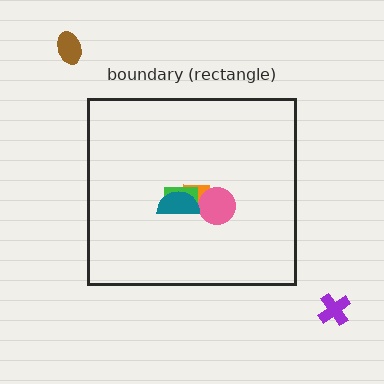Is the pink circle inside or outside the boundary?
Inside.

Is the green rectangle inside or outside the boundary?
Inside.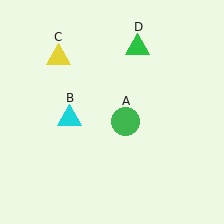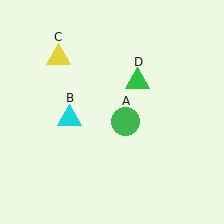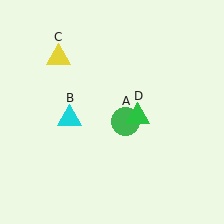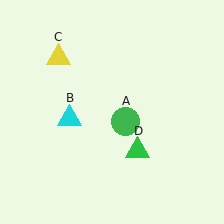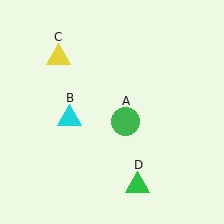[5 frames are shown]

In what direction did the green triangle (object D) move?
The green triangle (object D) moved down.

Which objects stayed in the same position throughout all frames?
Green circle (object A) and cyan triangle (object B) and yellow triangle (object C) remained stationary.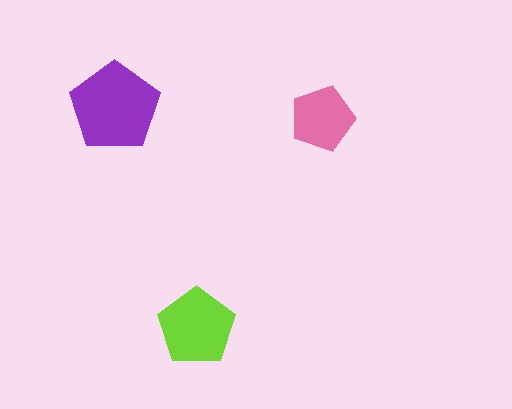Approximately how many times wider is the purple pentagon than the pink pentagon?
About 1.5 times wider.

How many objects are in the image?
There are 3 objects in the image.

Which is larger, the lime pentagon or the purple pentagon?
The purple one.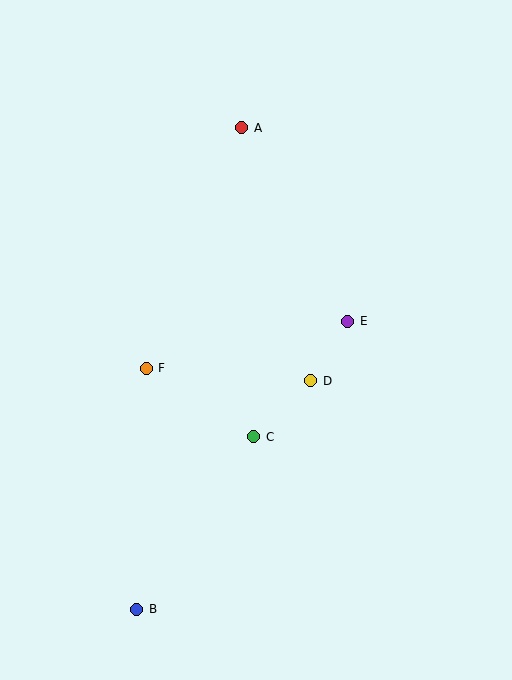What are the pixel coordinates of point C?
Point C is at (254, 437).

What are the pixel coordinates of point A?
Point A is at (242, 128).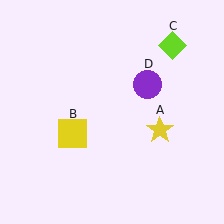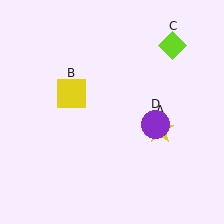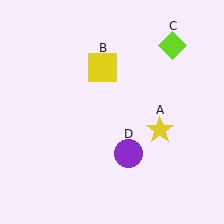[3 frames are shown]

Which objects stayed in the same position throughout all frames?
Yellow star (object A) and lime diamond (object C) remained stationary.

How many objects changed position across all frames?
2 objects changed position: yellow square (object B), purple circle (object D).